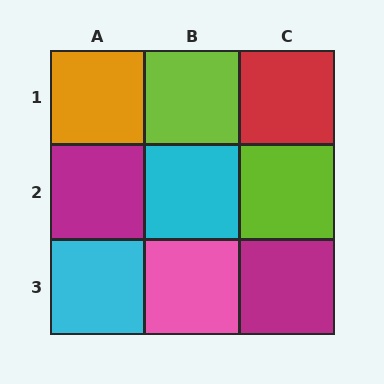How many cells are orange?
1 cell is orange.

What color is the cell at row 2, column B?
Cyan.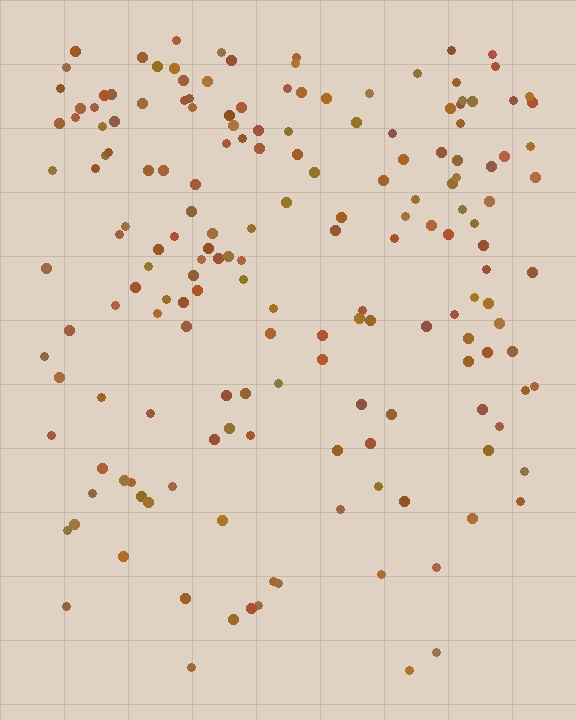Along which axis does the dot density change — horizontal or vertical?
Vertical.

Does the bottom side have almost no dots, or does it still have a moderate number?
Still a moderate number, just noticeably fewer than the top.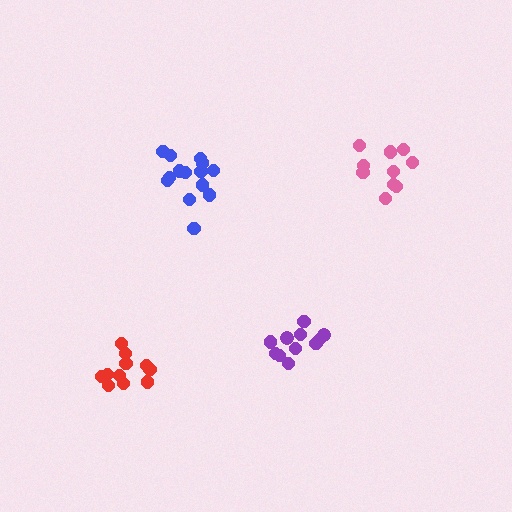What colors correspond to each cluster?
The clusters are colored: purple, red, blue, pink.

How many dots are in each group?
Group 1: 11 dots, Group 2: 11 dots, Group 3: 14 dots, Group 4: 10 dots (46 total).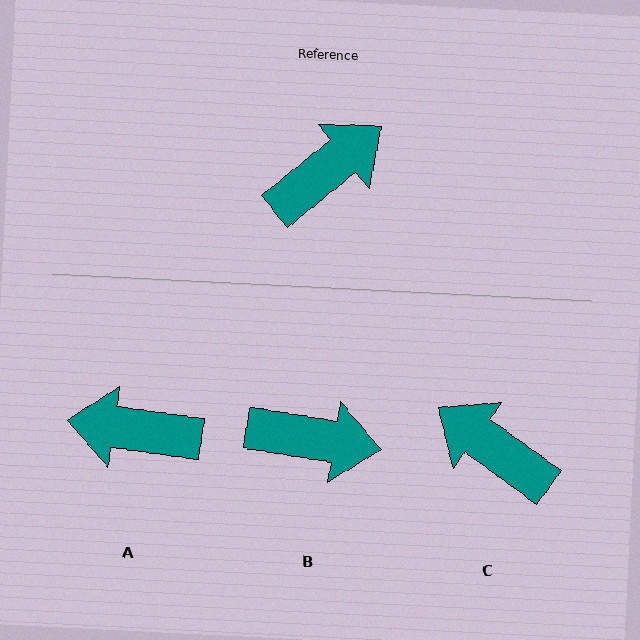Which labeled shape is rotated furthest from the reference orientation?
A, about 133 degrees away.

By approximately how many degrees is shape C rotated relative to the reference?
Approximately 106 degrees counter-clockwise.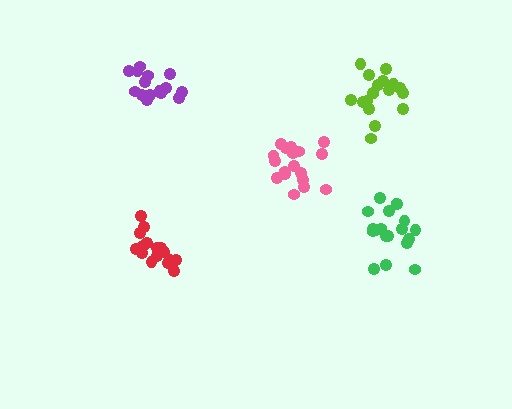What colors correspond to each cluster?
The clusters are colored: pink, purple, lime, red, green.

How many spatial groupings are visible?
There are 5 spatial groupings.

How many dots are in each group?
Group 1: 19 dots, Group 2: 15 dots, Group 3: 18 dots, Group 4: 16 dots, Group 5: 19 dots (87 total).